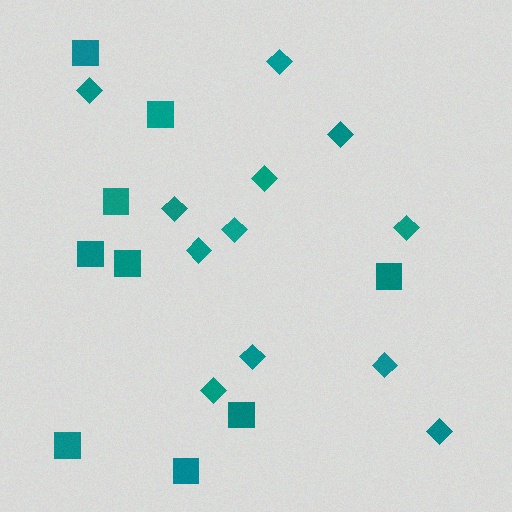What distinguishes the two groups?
There are 2 groups: one group of squares (9) and one group of diamonds (12).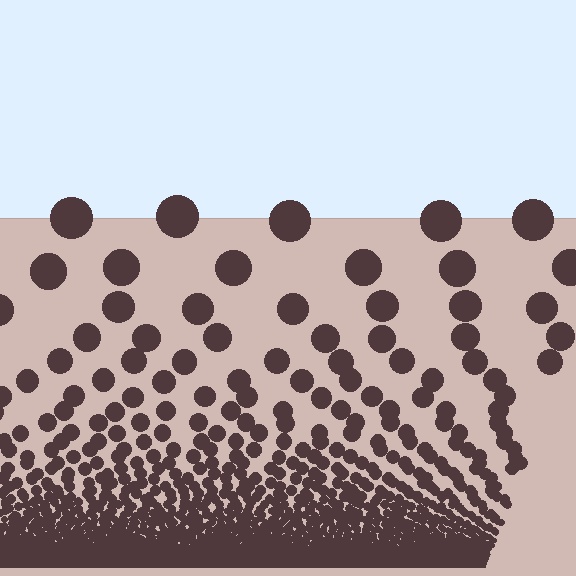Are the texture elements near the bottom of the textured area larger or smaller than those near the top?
Smaller. The gradient is inverted — elements near the bottom are smaller and denser.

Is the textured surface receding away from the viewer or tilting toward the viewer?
The surface appears to tilt toward the viewer. Texture elements get larger and sparser toward the top.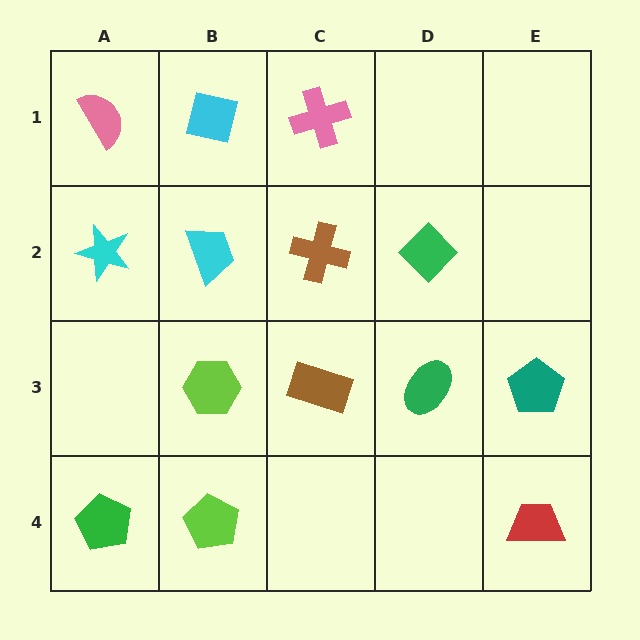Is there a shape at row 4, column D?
No, that cell is empty.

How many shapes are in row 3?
4 shapes.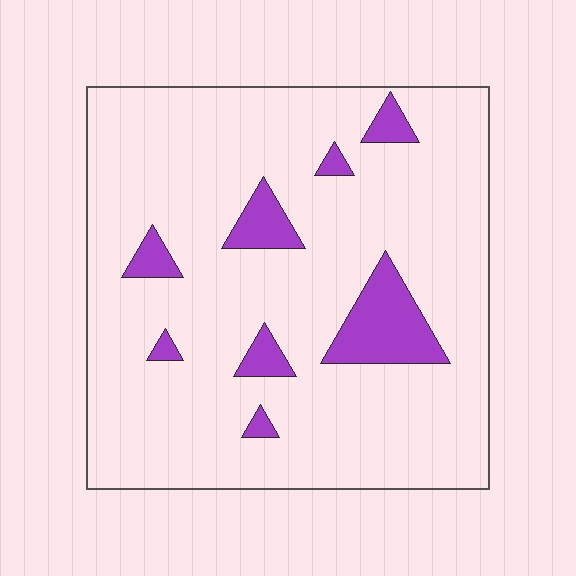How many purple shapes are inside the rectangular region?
8.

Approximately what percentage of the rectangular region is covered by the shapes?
Approximately 10%.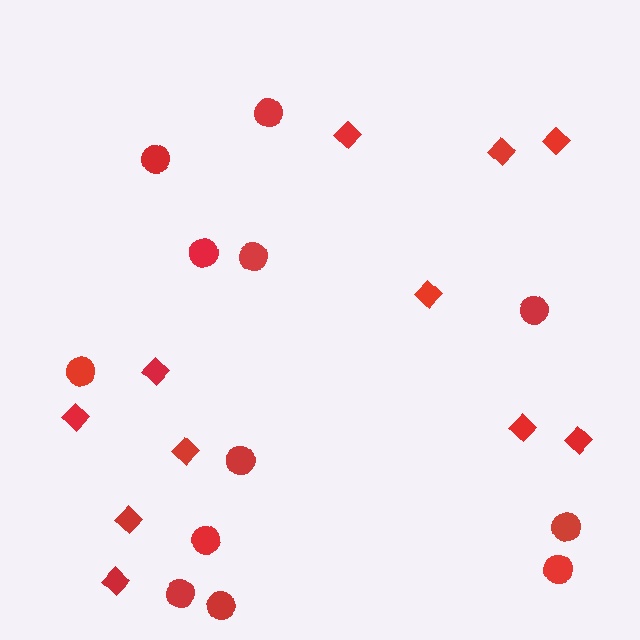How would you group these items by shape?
There are 2 groups: one group of circles (12) and one group of diamonds (11).